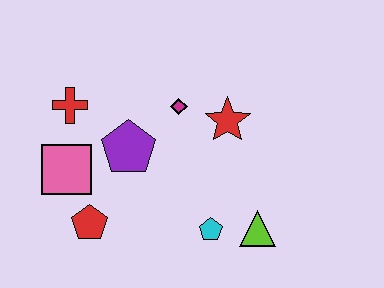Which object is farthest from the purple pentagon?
The lime triangle is farthest from the purple pentagon.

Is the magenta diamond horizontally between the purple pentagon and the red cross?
No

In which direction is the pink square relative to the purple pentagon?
The pink square is to the left of the purple pentagon.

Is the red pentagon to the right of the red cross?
Yes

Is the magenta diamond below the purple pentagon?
No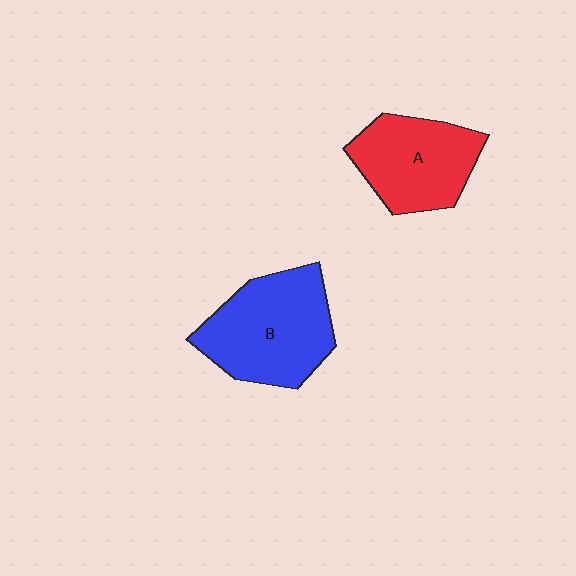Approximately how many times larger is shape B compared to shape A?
Approximately 1.2 times.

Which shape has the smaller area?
Shape A (red).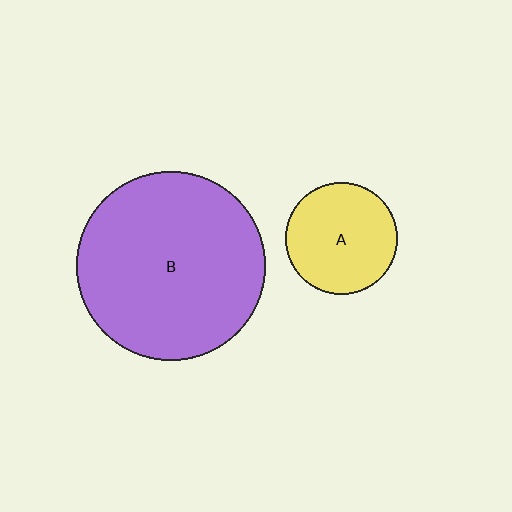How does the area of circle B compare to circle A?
Approximately 2.8 times.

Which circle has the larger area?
Circle B (purple).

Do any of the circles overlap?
No, none of the circles overlap.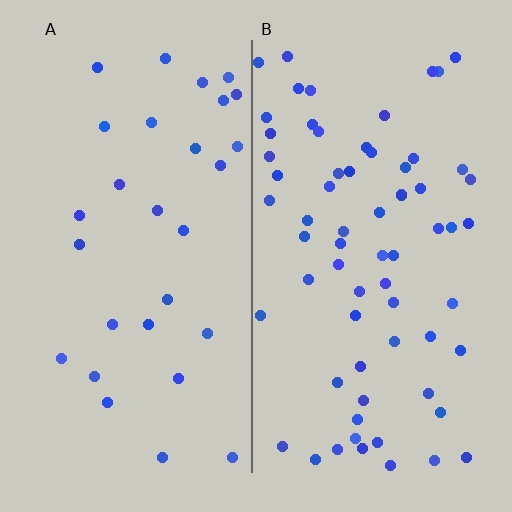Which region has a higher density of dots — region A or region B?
B (the right).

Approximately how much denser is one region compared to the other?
Approximately 2.3× — region B over region A.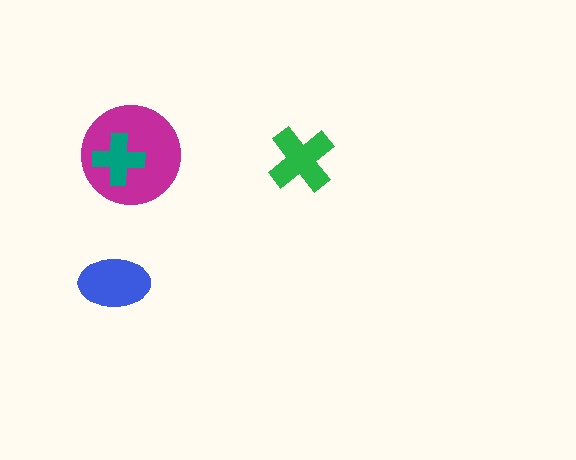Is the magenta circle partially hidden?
Yes, it is partially covered by another shape.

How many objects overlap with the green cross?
0 objects overlap with the green cross.